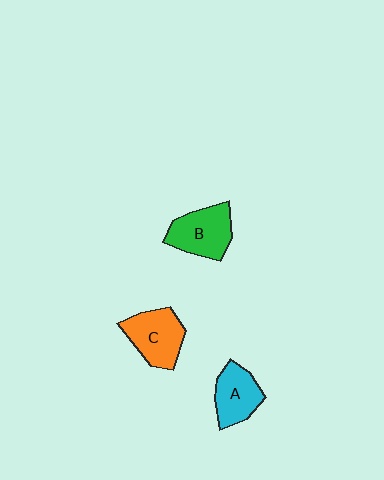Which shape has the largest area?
Shape C (orange).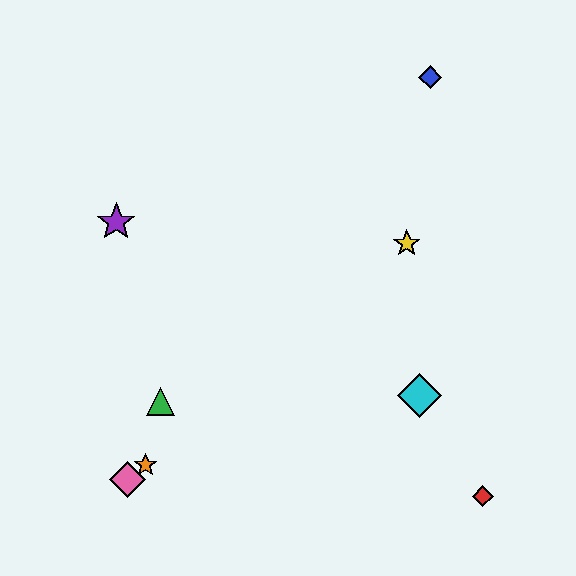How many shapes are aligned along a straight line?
3 shapes (the yellow star, the orange star, the pink diamond) are aligned along a straight line.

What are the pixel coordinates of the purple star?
The purple star is at (116, 222).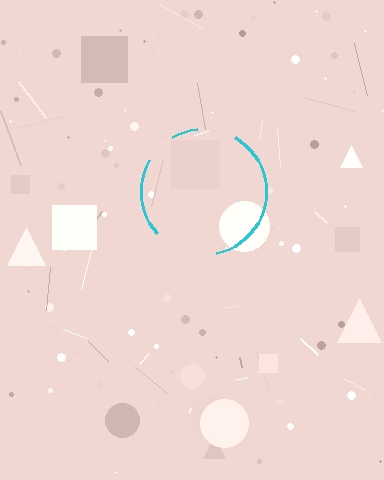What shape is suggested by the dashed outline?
The dashed outline suggests a circle.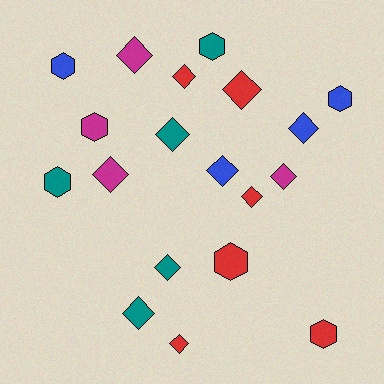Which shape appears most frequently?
Diamond, with 12 objects.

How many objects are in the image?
There are 19 objects.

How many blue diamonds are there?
There are 2 blue diamonds.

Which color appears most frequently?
Red, with 6 objects.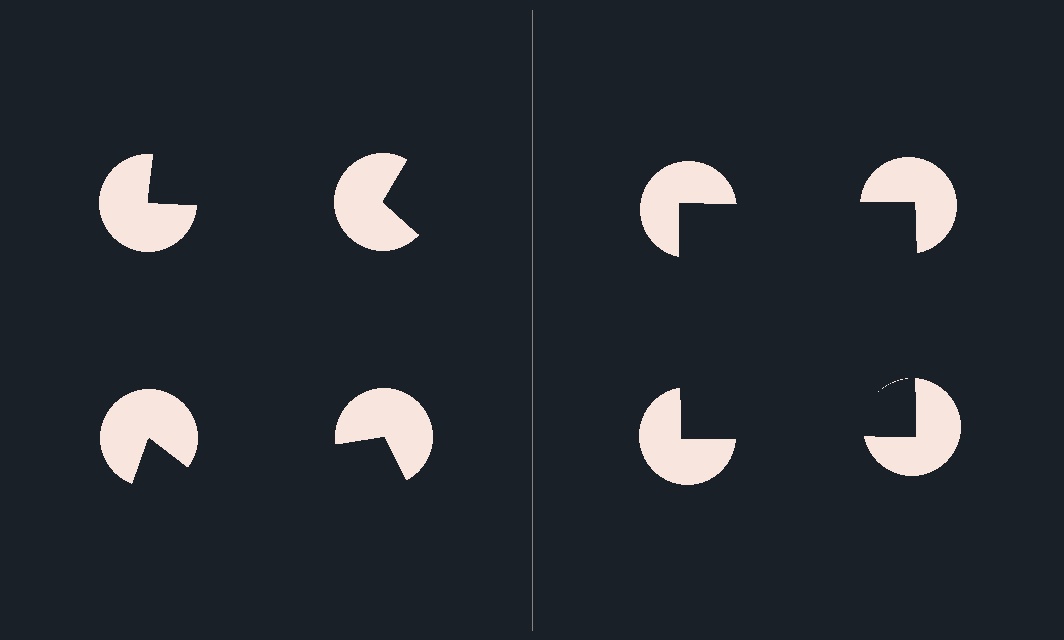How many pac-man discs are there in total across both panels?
8 — 4 on each side.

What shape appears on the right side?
An illusory square.